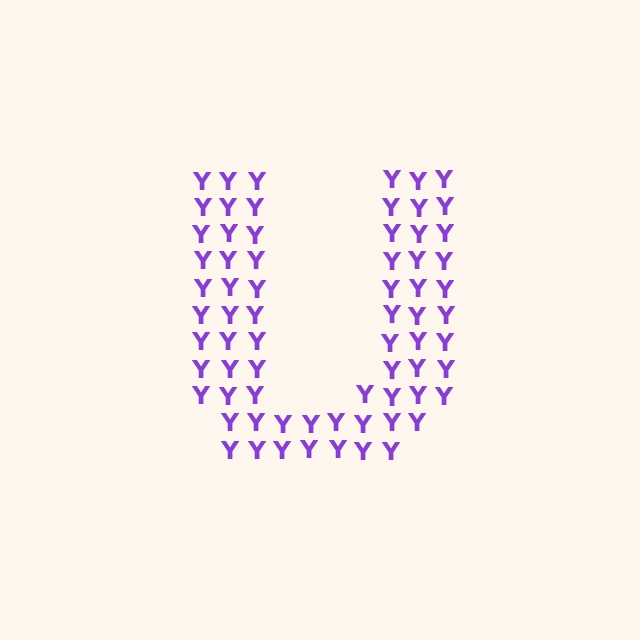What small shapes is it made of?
It is made of small letter Y's.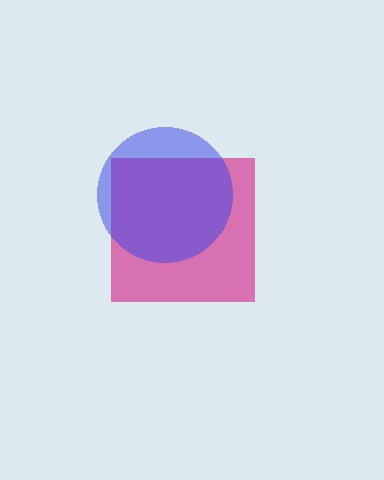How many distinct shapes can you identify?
There are 2 distinct shapes: a magenta square, a blue circle.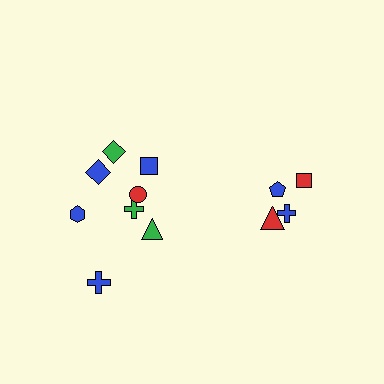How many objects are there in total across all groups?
There are 12 objects.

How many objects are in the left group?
There are 8 objects.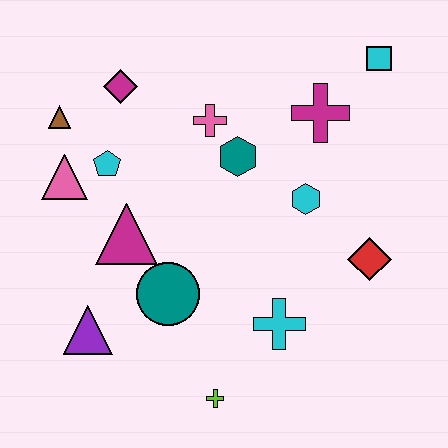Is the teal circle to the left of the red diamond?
Yes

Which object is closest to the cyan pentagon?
The pink triangle is closest to the cyan pentagon.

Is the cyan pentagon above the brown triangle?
No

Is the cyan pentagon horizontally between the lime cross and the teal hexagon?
No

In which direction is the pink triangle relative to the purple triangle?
The pink triangle is above the purple triangle.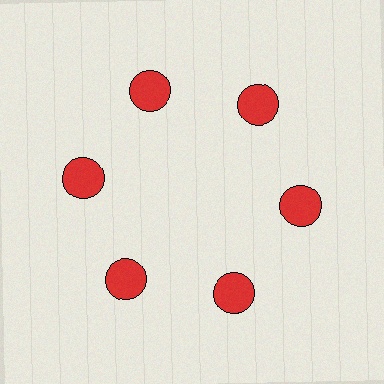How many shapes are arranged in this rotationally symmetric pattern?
There are 6 shapes, arranged in 6 groups of 1.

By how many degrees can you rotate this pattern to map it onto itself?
The pattern maps onto itself every 60 degrees of rotation.